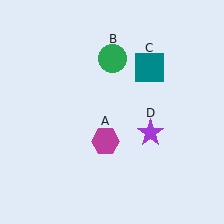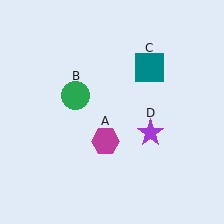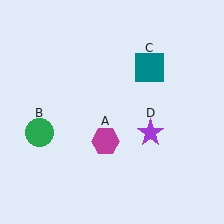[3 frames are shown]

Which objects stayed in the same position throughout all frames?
Magenta hexagon (object A) and teal square (object C) and purple star (object D) remained stationary.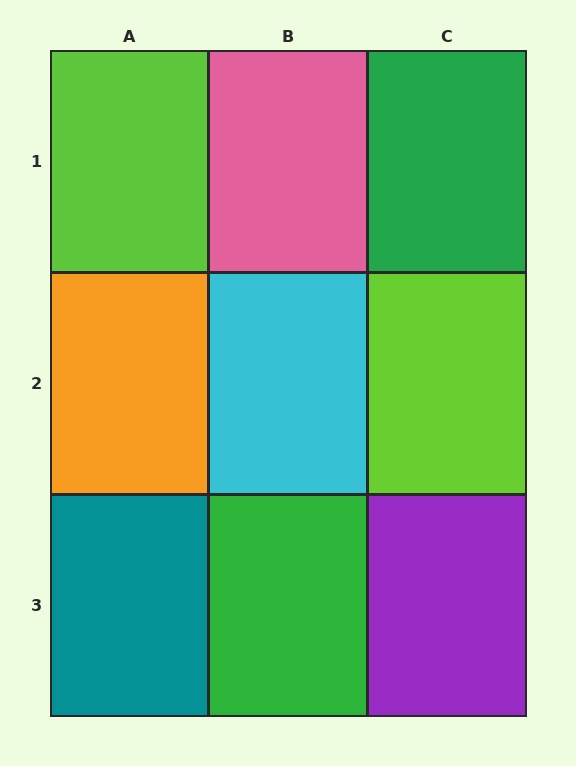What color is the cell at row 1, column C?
Green.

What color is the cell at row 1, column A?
Lime.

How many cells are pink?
1 cell is pink.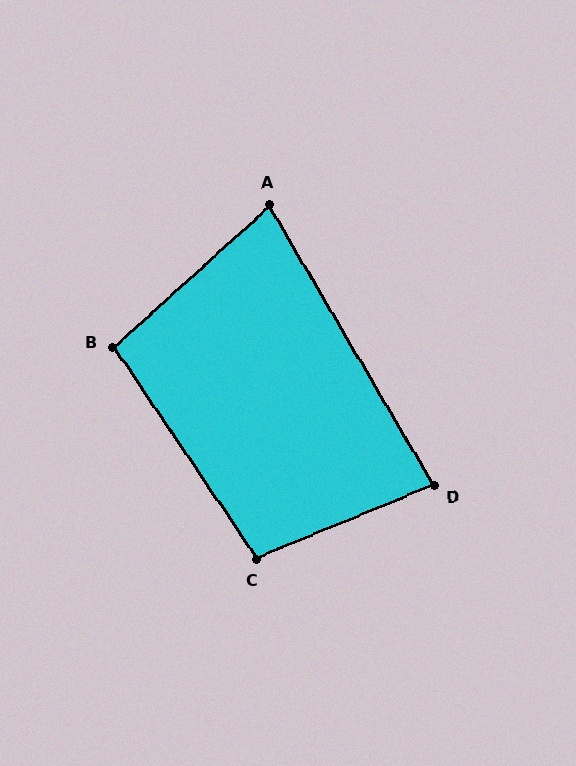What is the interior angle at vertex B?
Approximately 98 degrees (obtuse).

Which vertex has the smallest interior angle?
A, at approximately 78 degrees.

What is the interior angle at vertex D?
Approximately 82 degrees (acute).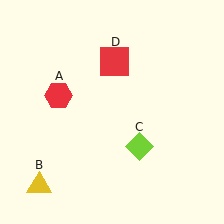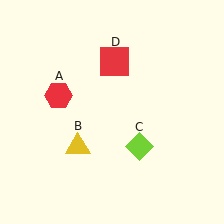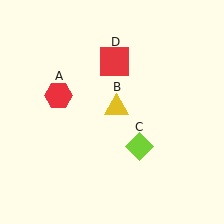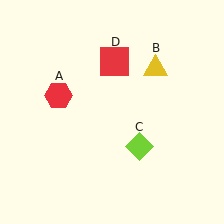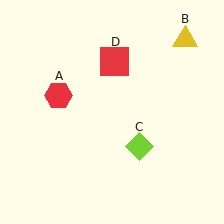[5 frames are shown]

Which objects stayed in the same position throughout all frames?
Red hexagon (object A) and lime diamond (object C) and red square (object D) remained stationary.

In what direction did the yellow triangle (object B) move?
The yellow triangle (object B) moved up and to the right.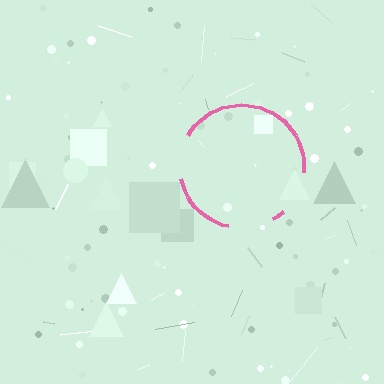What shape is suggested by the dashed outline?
The dashed outline suggests a circle.